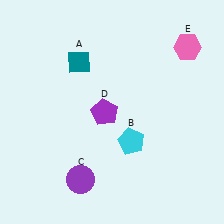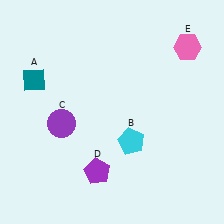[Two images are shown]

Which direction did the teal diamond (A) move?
The teal diamond (A) moved left.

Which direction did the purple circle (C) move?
The purple circle (C) moved up.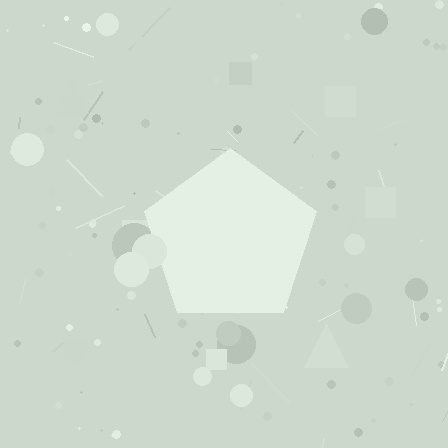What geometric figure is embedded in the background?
A pentagon is embedded in the background.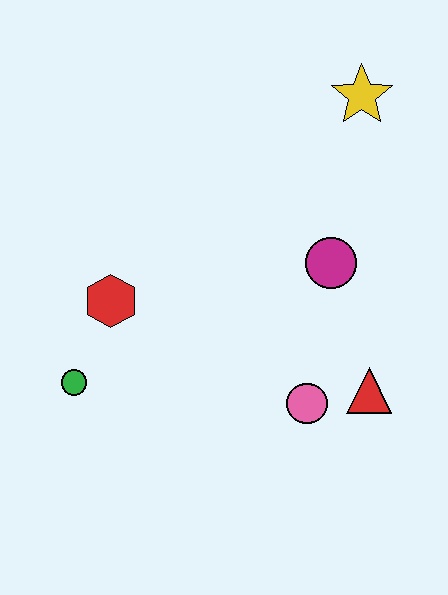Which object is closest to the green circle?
The red hexagon is closest to the green circle.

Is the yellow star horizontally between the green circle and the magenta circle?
No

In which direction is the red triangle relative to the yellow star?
The red triangle is below the yellow star.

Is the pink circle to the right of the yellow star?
No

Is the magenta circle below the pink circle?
No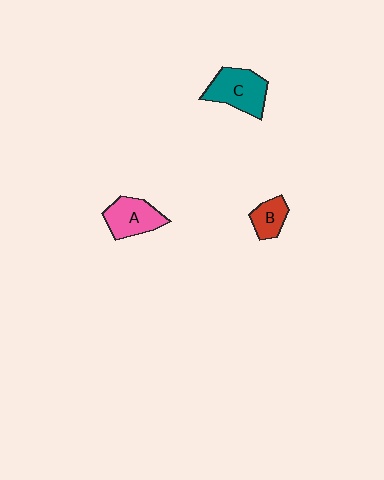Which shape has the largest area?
Shape C (teal).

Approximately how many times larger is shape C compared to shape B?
Approximately 1.9 times.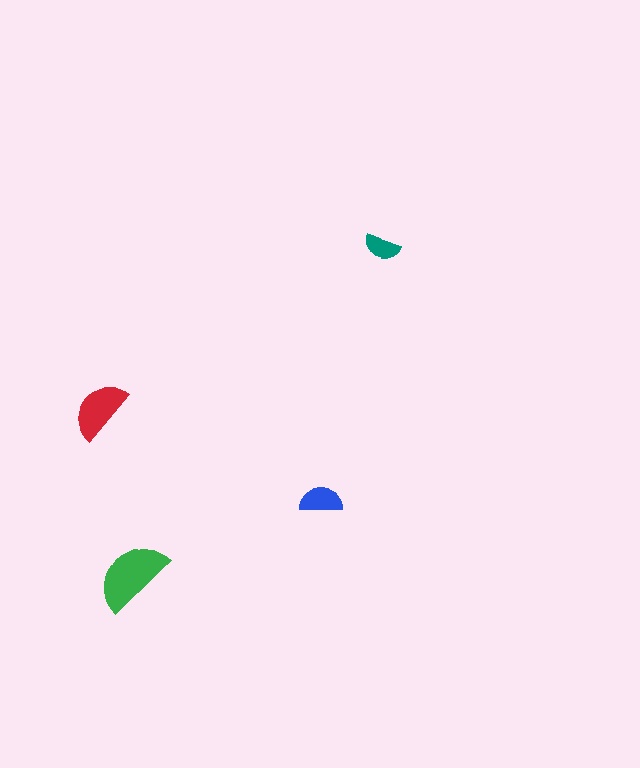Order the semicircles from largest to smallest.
the green one, the red one, the blue one, the teal one.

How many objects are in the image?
There are 4 objects in the image.